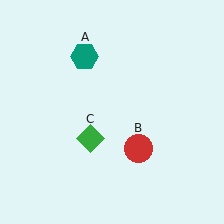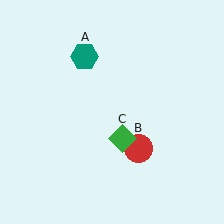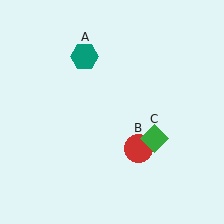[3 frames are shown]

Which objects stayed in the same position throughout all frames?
Teal hexagon (object A) and red circle (object B) remained stationary.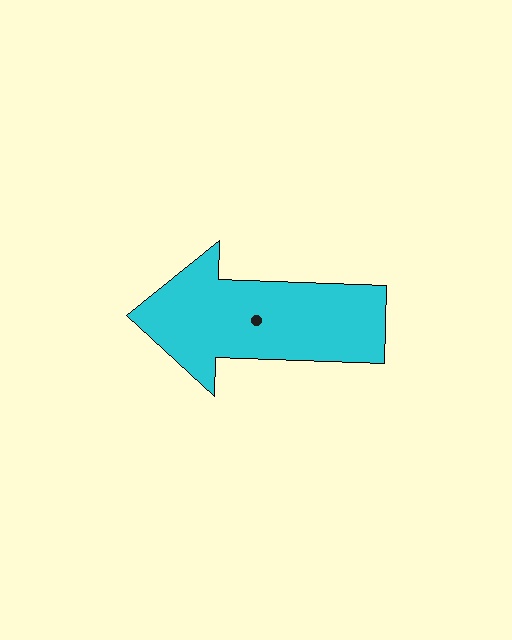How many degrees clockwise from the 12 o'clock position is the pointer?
Approximately 272 degrees.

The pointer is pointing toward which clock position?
Roughly 9 o'clock.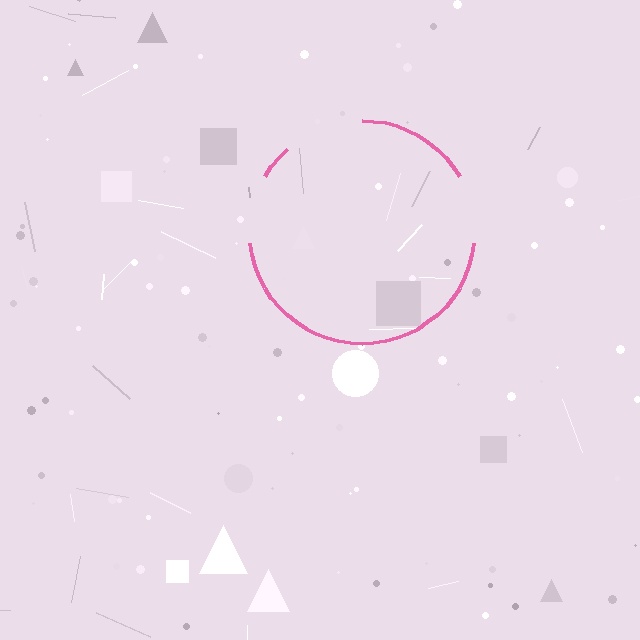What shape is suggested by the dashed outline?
The dashed outline suggests a circle.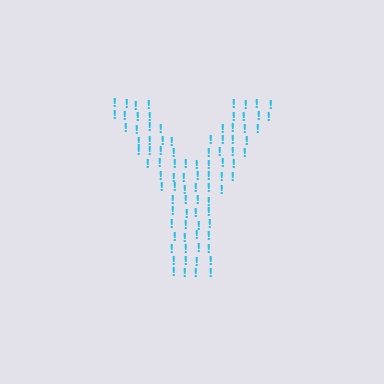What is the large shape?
The large shape is the letter Y.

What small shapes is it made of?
It is made of small exclamation marks.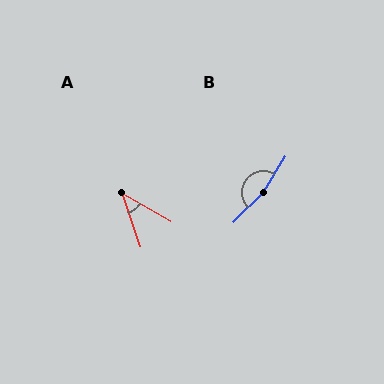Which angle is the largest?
B, at approximately 167 degrees.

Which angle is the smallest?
A, at approximately 42 degrees.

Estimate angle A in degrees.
Approximately 42 degrees.